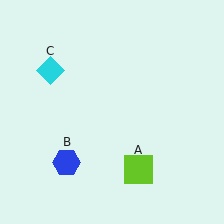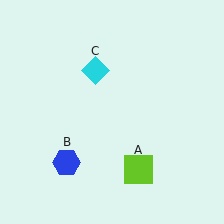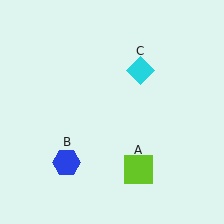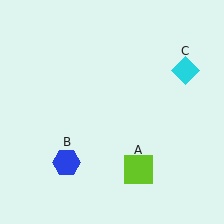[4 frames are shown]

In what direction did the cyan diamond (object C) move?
The cyan diamond (object C) moved right.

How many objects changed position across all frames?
1 object changed position: cyan diamond (object C).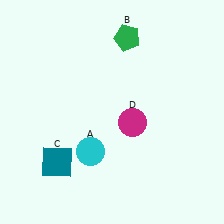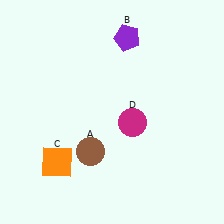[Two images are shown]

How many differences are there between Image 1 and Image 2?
There are 3 differences between the two images.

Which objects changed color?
A changed from cyan to brown. B changed from green to purple. C changed from teal to orange.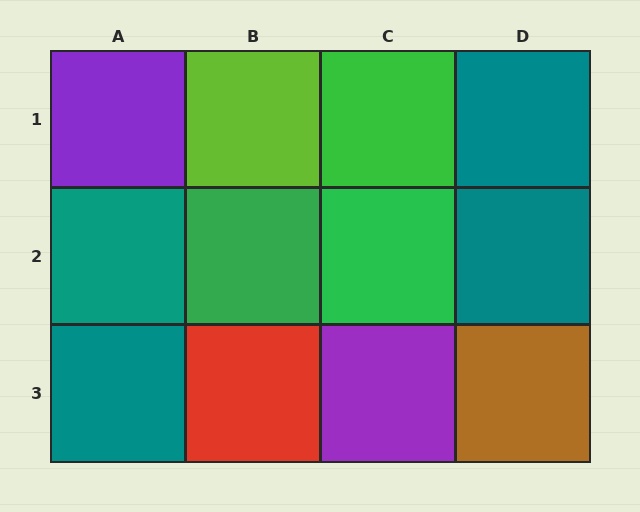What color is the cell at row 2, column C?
Green.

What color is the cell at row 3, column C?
Purple.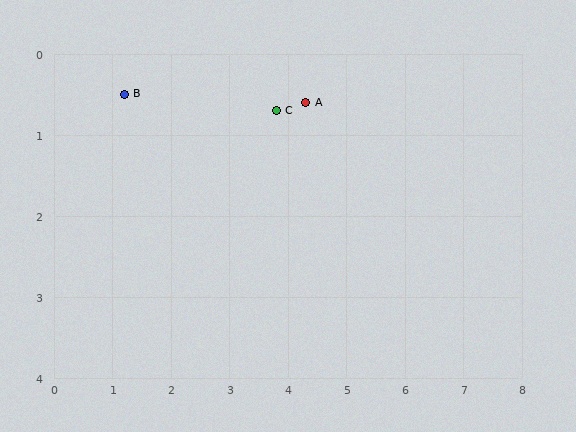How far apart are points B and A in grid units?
Points B and A are about 3.1 grid units apart.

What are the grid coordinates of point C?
Point C is at approximately (3.8, 0.7).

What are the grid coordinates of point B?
Point B is at approximately (1.2, 0.5).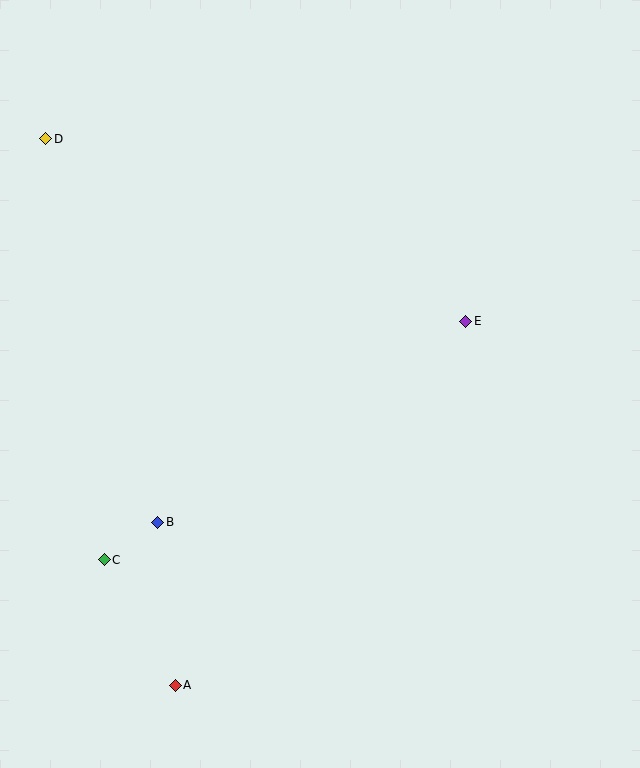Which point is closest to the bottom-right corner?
Point A is closest to the bottom-right corner.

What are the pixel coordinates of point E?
Point E is at (466, 321).